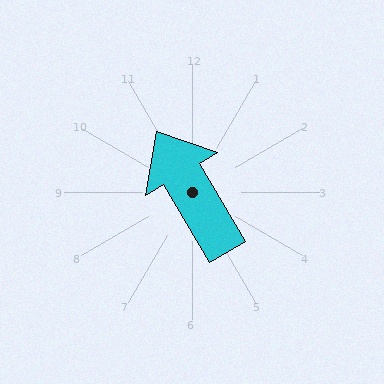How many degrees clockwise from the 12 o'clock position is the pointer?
Approximately 330 degrees.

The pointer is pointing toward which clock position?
Roughly 11 o'clock.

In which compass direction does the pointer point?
Northwest.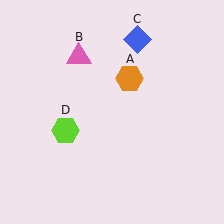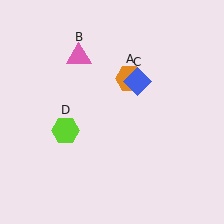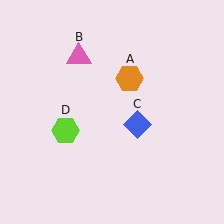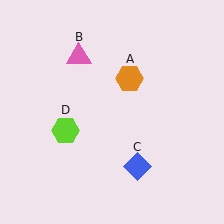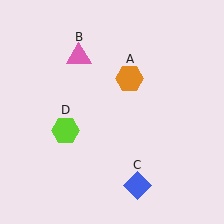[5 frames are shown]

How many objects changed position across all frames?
1 object changed position: blue diamond (object C).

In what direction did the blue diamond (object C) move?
The blue diamond (object C) moved down.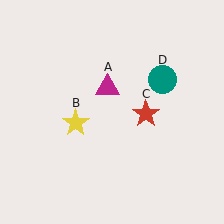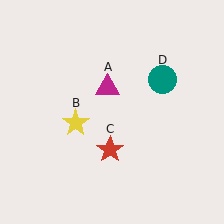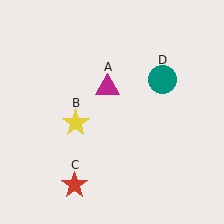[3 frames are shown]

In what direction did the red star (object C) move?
The red star (object C) moved down and to the left.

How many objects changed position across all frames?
1 object changed position: red star (object C).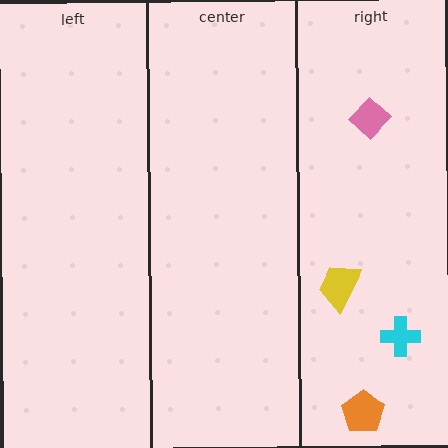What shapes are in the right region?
The pink diamond, the orange pentagon, the yellow trapezoid, the cyan cross.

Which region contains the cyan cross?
The right region.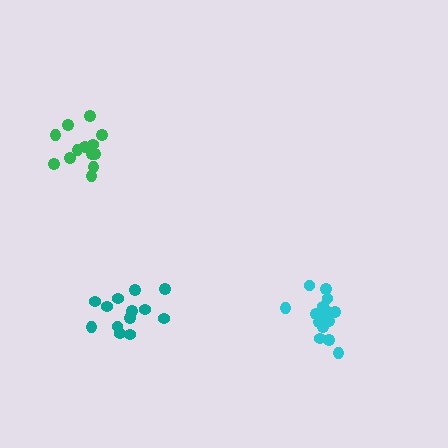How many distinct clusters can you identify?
There are 3 distinct clusters.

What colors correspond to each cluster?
The clusters are colored: cyan, teal, green.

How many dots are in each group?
Group 1: 16 dots, Group 2: 13 dots, Group 3: 14 dots (43 total).